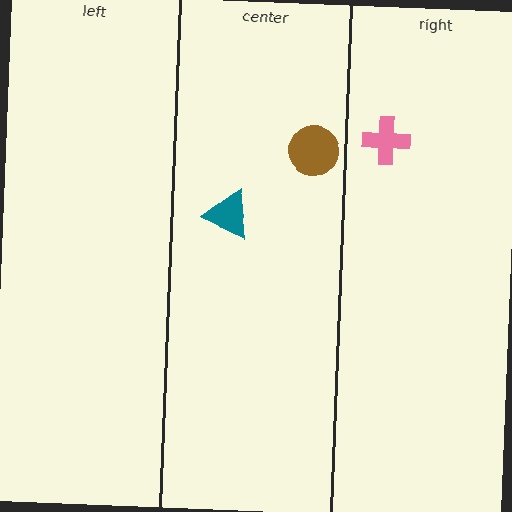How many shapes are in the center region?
2.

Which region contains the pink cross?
The right region.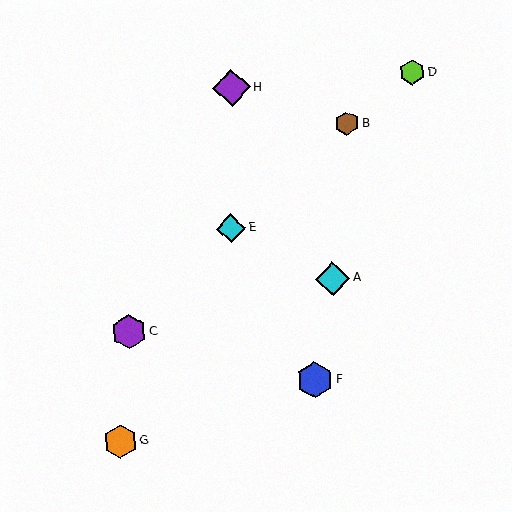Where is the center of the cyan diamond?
The center of the cyan diamond is at (333, 279).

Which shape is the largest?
The purple diamond (labeled H) is the largest.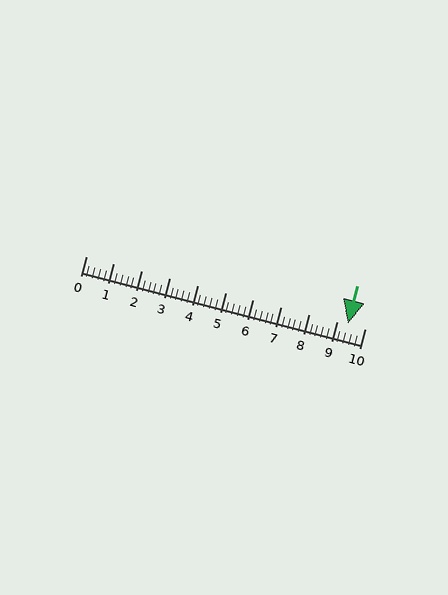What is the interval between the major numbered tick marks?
The major tick marks are spaced 1 units apart.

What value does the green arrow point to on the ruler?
The green arrow points to approximately 9.4.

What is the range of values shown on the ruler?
The ruler shows values from 0 to 10.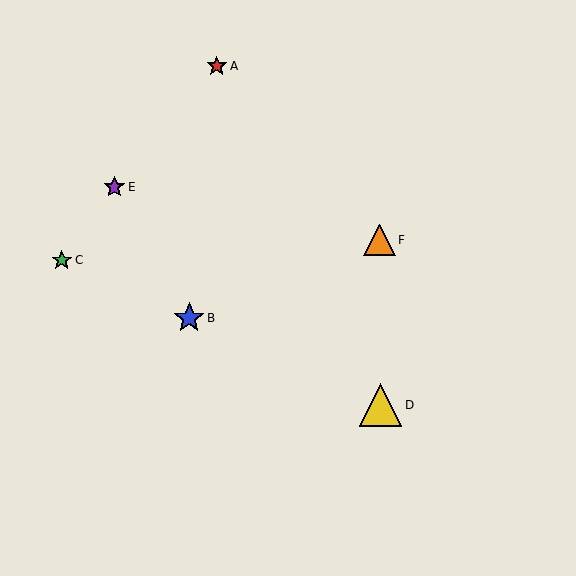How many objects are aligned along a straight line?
3 objects (B, C, D) are aligned along a straight line.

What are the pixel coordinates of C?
Object C is at (62, 260).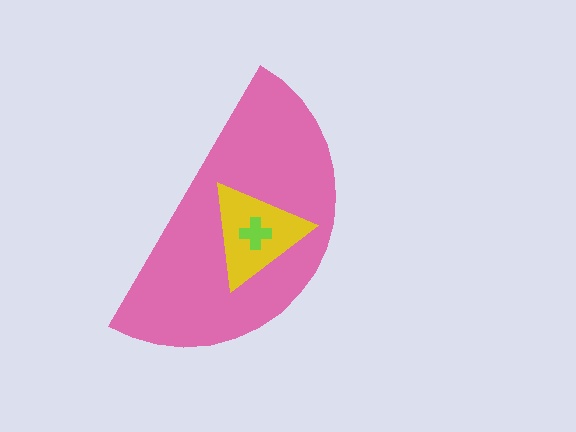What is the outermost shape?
The pink semicircle.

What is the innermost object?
The lime cross.